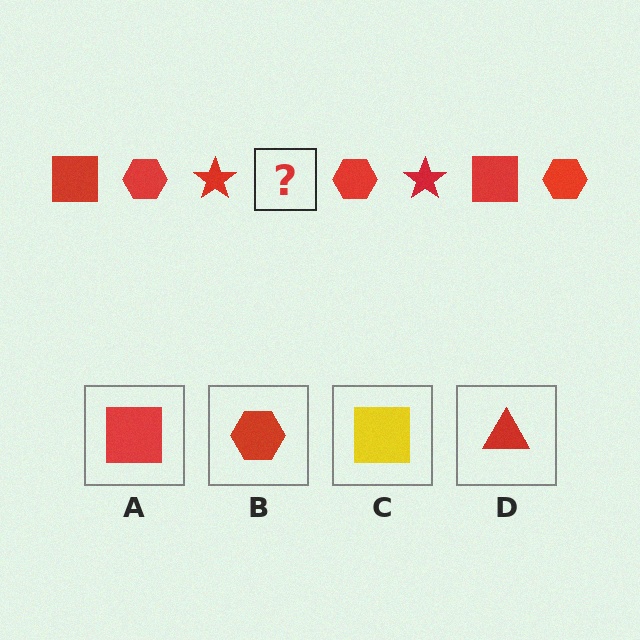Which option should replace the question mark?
Option A.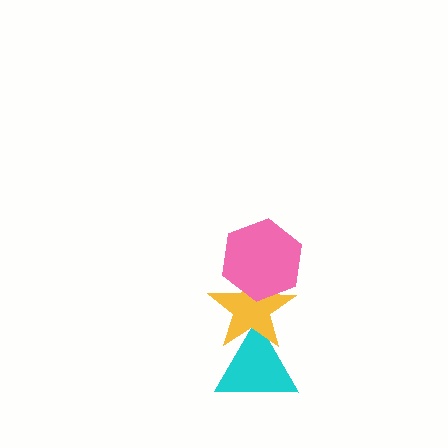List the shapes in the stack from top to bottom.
From top to bottom: the pink hexagon, the yellow star, the cyan triangle.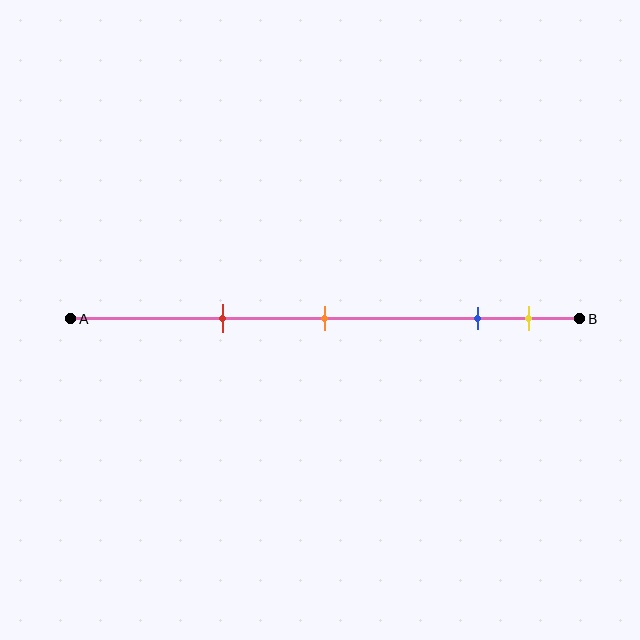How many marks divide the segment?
There are 4 marks dividing the segment.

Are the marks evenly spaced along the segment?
No, the marks are not evenly spaced.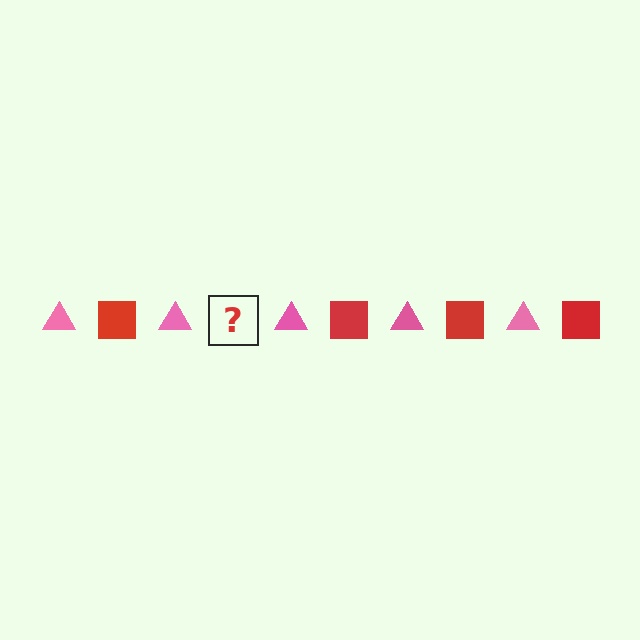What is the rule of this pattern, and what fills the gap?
The rule is that the pattern alternates between pink triangle and red square. The gap should be filled with a red square.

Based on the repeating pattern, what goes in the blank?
The blank should be a red square.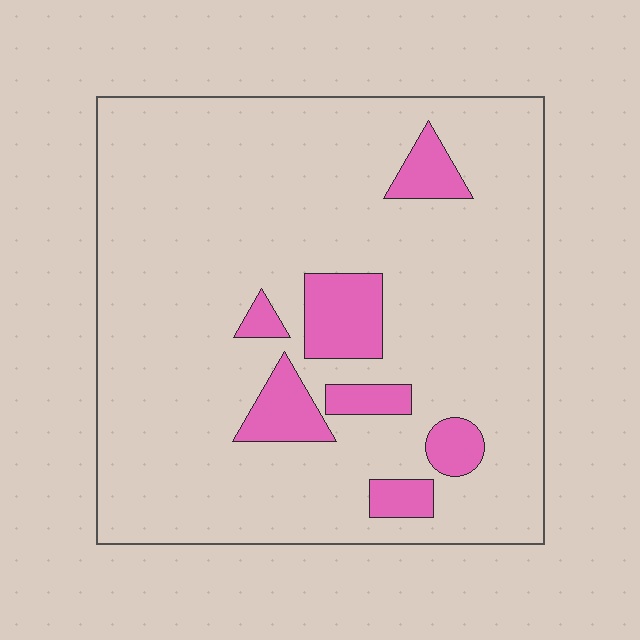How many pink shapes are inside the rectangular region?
7.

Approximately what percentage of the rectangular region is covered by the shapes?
Approximately 10%.